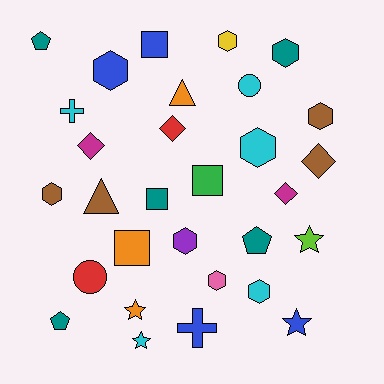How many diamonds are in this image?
There are 4 diamonds.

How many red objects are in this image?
There are 2 red objects.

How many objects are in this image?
There are 30 objects.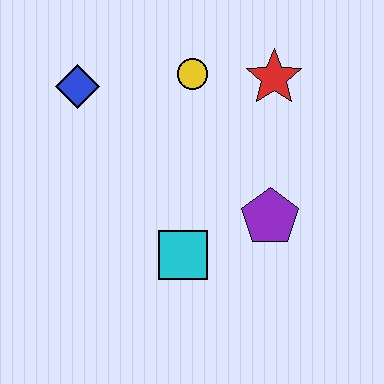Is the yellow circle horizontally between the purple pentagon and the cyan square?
Yes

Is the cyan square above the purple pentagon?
No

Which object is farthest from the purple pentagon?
The blue diamond is farthest from the purple pentagon.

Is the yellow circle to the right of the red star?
No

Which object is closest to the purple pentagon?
The cyan square is closest to the purple pentagon.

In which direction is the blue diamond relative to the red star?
The blue diamond is to the left of the red star.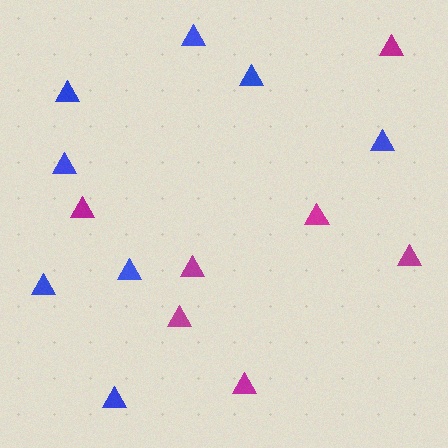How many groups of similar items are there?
There are 2 groups: one group of magenta triangles (7) and one group of blue triangles (8).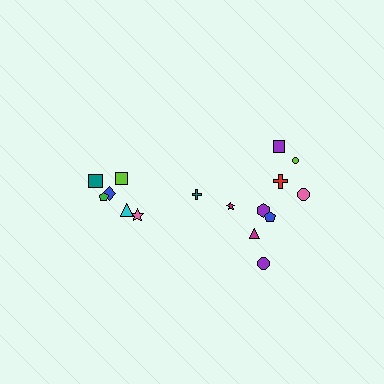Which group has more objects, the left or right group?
The right group.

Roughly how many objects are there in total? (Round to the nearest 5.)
Roughly 15 objects in total.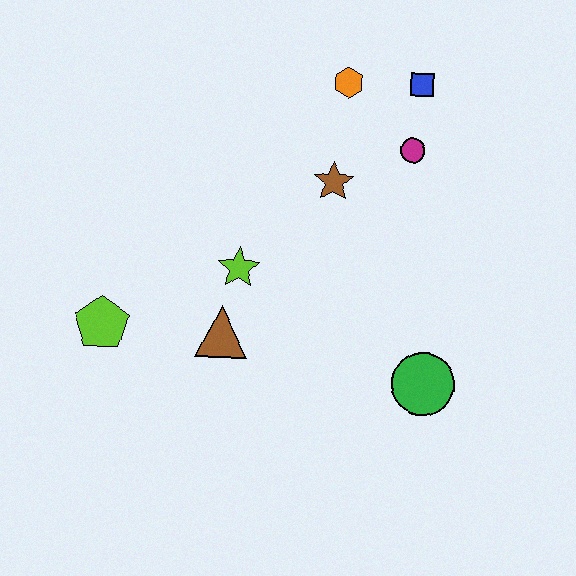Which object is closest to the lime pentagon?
The brown triangle is closest to the lime pentagon.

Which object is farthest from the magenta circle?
The lime pentagon is farthest from the magenta circle.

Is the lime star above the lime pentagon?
Yes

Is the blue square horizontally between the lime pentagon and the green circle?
Yes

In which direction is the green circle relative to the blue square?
The green circle is below the blue square.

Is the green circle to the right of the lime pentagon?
Yes